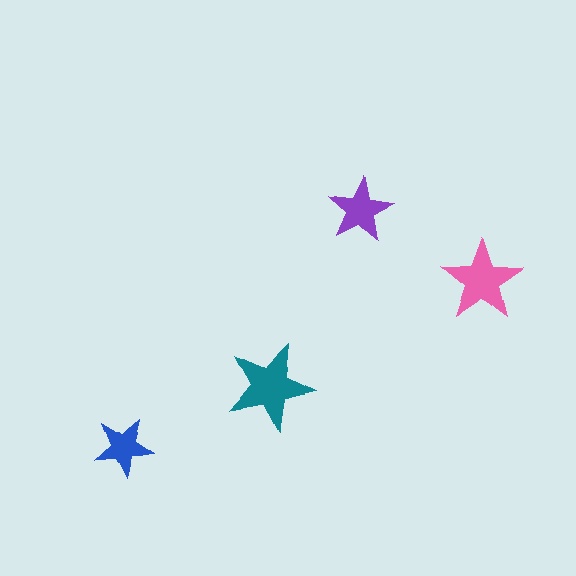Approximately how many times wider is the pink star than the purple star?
About 1.5 times wider.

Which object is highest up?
The purple star is topmost.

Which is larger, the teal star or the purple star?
The teal one.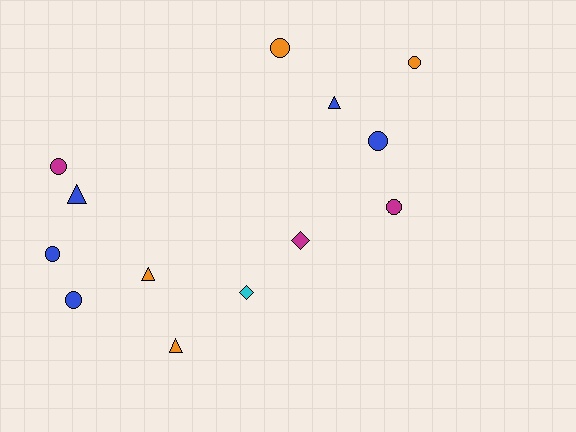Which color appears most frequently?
Blue, with 5 objects.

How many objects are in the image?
There are 13 objects.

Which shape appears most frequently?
Circle, with 7 objects.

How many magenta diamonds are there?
There is 1 magenta diamond.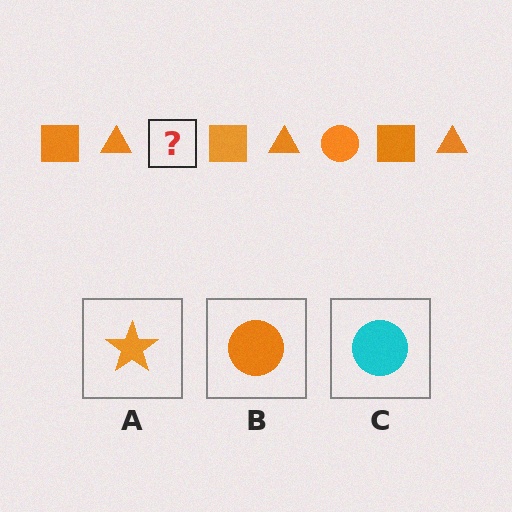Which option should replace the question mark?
Option B.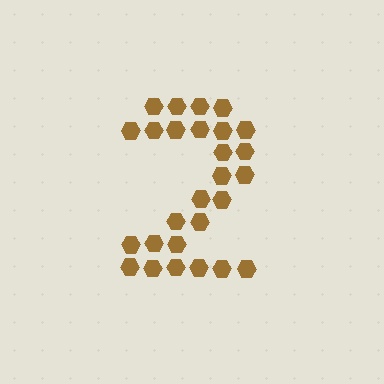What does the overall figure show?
The overall figure shows the digit 2.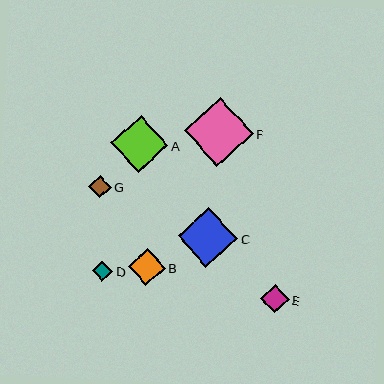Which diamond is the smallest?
Diamond D is the smallest with a size of approximately 20 pixels.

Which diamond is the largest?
Diamond F is the largest with a size of approximately 69 pixels.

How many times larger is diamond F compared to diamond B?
Diamond F is approximately 1.9 times the size of diamond B.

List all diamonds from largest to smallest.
From largest to smallest: F, C, A, B, E, G, D.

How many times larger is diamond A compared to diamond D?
Diamond A is approximately 2.8 times the size of diamond D.